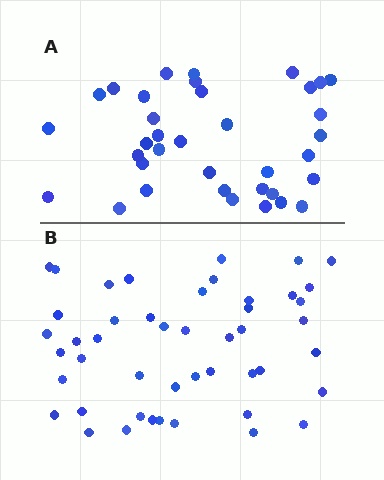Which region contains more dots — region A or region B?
Region B (the bottom region) has more dots.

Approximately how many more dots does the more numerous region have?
Region B has roughly 12 or so more dots than region A.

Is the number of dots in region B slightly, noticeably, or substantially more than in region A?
Region B has noticeably more, but not dramatically so. The ratio is roughly 1.3 to 1.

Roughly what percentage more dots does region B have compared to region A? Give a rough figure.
About 30% more.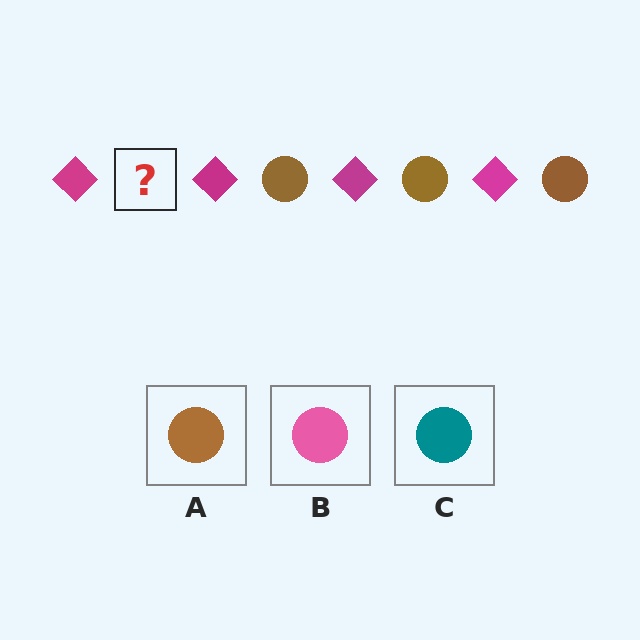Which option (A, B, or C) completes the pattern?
A.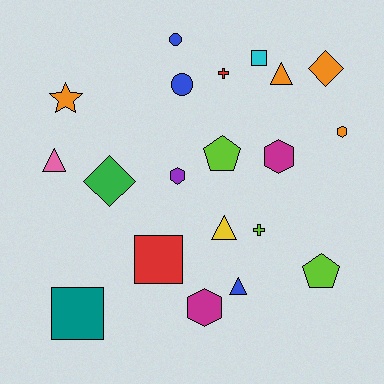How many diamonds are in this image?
There are 2 diamonds.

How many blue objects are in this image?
There are 3 blue objects.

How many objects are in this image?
There are 20 objects.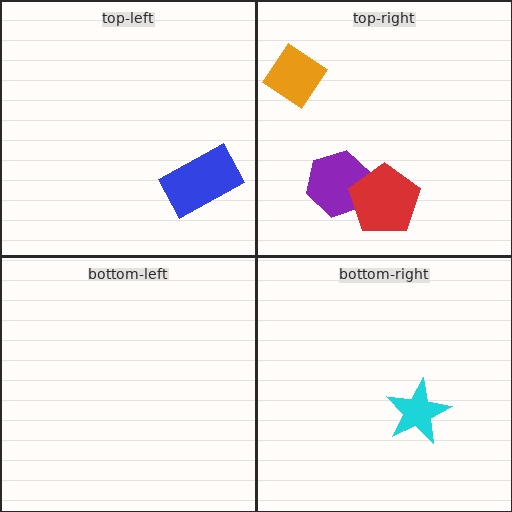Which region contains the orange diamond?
The top-right region.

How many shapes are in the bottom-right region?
1.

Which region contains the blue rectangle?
The top-left region.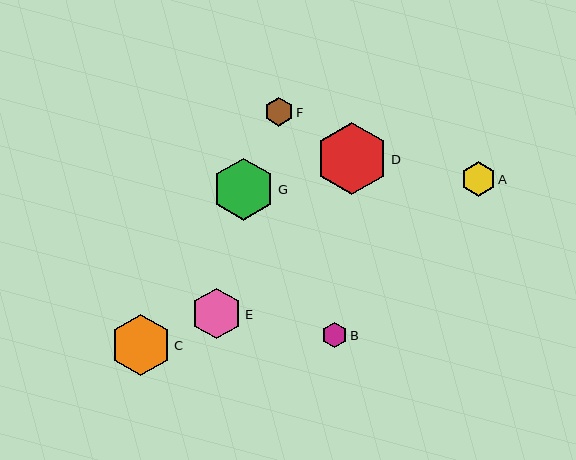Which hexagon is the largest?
Hexagon D is the largest with a size of approximately 72 pixels.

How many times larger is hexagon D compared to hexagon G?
Hexagon D is approximately 1.2 times the size of hexagon G.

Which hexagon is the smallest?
Hexagon B is the smallest with a size of approximately 25 pixels.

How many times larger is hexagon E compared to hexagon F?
Hexagon E is approximately 1.8 times the size of hexagon F.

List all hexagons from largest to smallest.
From largest to smallest: D, G, C, E, A, F, B.